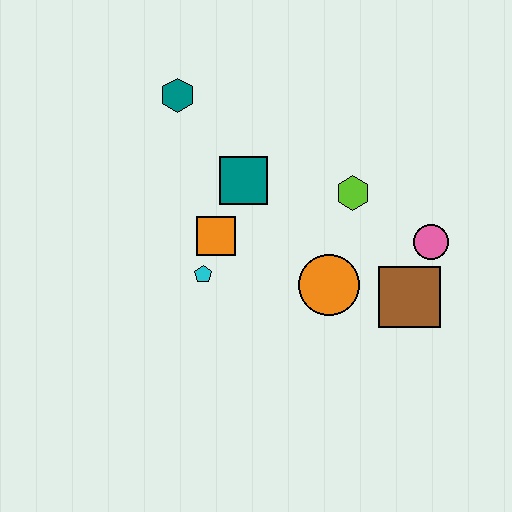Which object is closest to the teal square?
The orange square is closest to the teal square.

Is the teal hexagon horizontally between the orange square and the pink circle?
No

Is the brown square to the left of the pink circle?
Yes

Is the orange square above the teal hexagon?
No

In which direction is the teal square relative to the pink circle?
The teal square is to the left of the pink circle.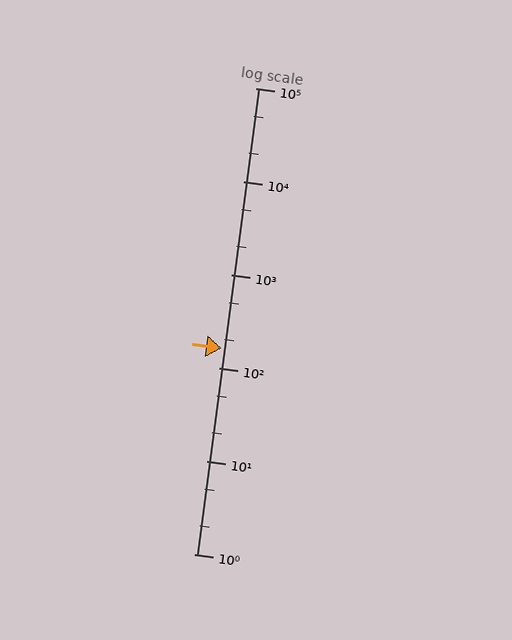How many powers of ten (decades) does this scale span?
The scale spans 5 decades, from 1 to 100000.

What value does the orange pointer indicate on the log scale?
The pointer indicates approximately 160.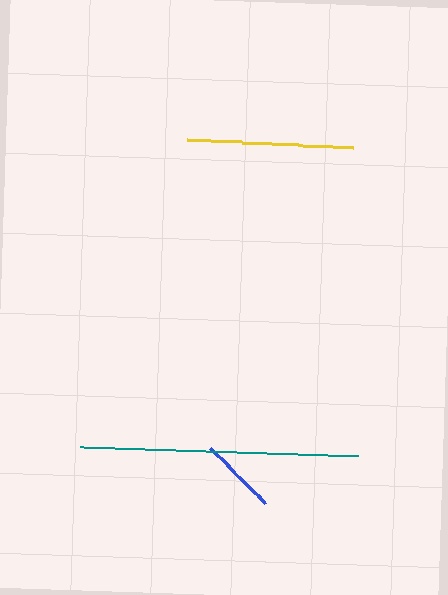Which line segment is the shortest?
The blue line is the shortest at approximately 78 pixels.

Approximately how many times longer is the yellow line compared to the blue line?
The yellow line is approximately 2.1 times the length of the blue line.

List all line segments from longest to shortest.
From longest to shortest: teal, yellow, blue.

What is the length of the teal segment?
The teal segment is approximately 278 pixels long.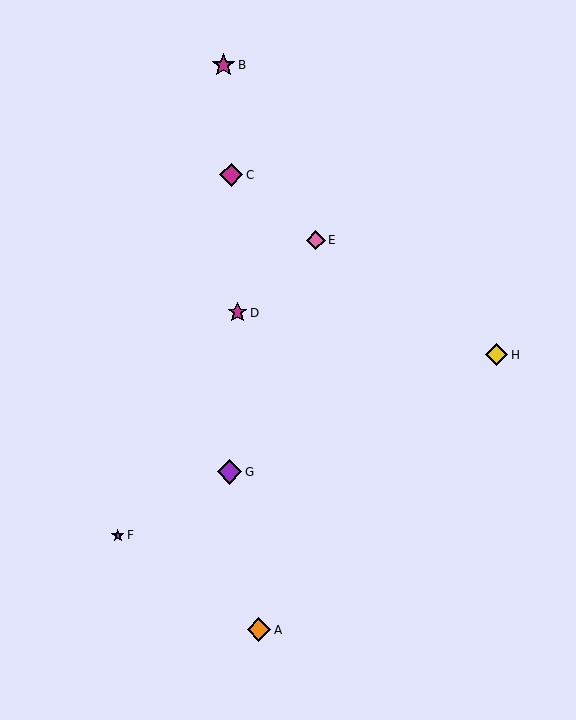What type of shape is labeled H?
Shape H is a yellow diamond.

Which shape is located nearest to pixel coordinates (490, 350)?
The yellow diamond (labeled H) at (497, 355) is nearest to that location.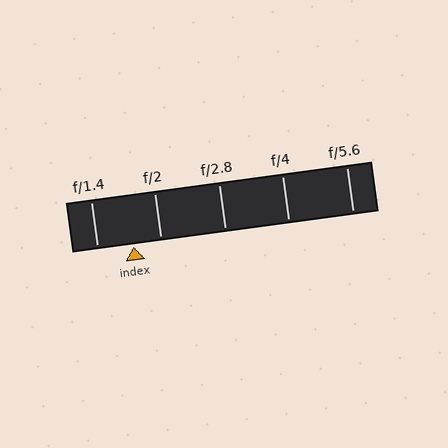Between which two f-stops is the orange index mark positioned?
The index mark is between f/1.4 and f/2.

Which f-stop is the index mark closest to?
The index mark is closest to f/2.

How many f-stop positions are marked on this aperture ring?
There are 5 f-stop positions marked.